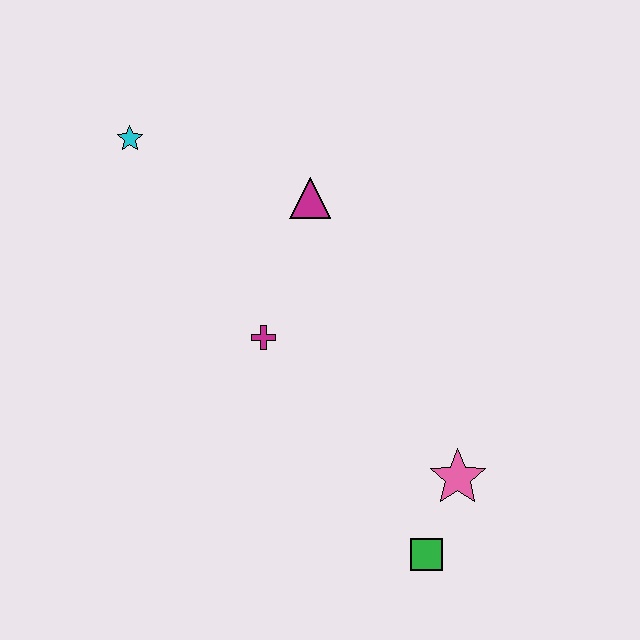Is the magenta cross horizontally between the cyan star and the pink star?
Yes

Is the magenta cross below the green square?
No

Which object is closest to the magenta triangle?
The magenta cross is closest to the magenta triangle.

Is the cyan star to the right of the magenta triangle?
No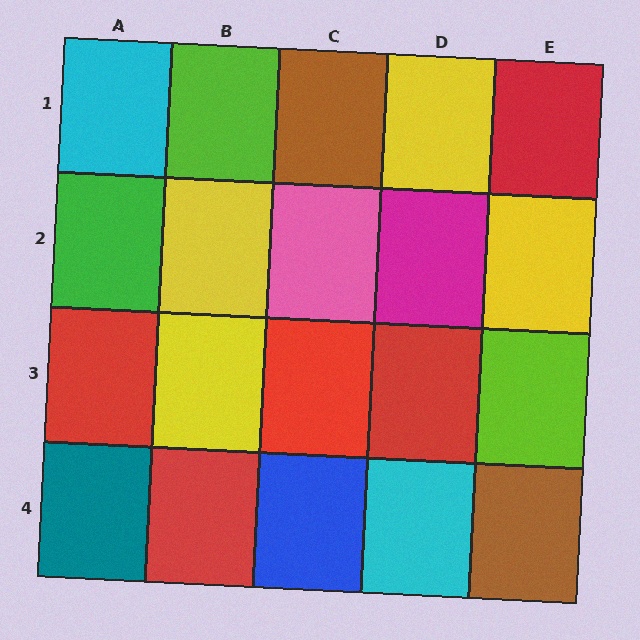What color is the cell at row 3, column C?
Red.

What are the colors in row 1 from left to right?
Cyan, lime, brown, yellow, red.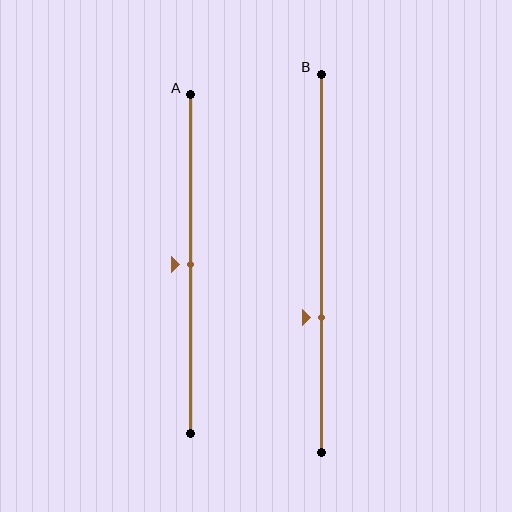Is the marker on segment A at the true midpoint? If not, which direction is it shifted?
Yes, the marker on segment A is at the true midpoint.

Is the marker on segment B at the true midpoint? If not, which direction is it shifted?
No, the marker on segment B is shifted downward by about 14% of the segment length.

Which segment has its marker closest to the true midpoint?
Segment A has its marker closest to the true midpoint.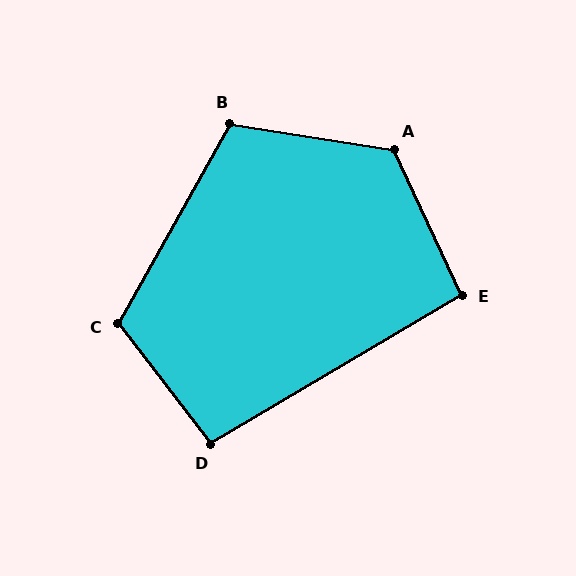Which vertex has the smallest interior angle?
E, at approximately 96 degrees.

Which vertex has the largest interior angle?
A, at approximately 124 degrees.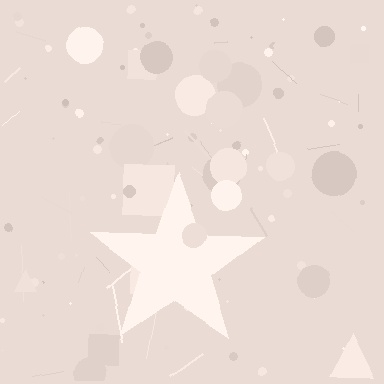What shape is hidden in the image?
A star is hidden in the image.